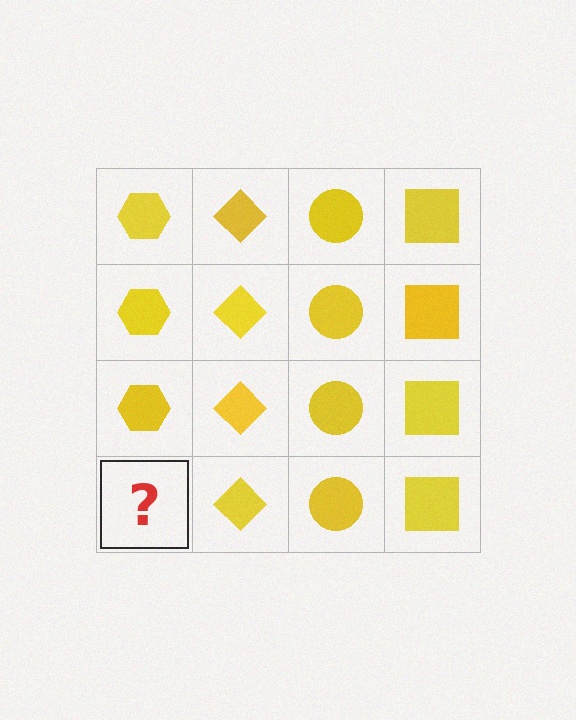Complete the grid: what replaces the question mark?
The question mark should be replaced with a yellow hexagon.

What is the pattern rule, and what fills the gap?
The rule is that each column has a consistent shape. The gap should be filled with a yellow hexagon.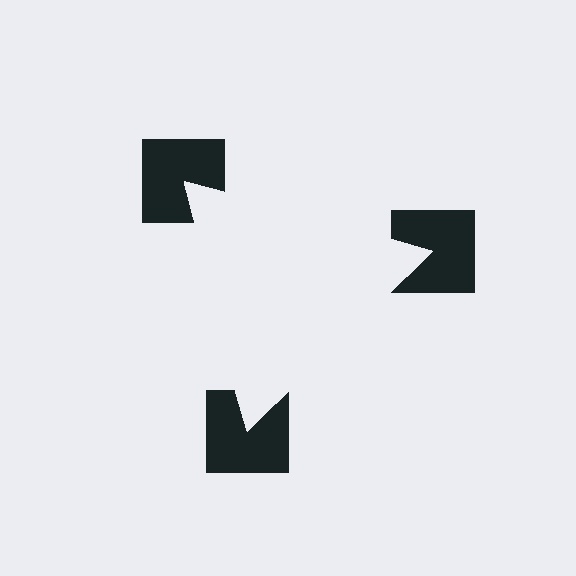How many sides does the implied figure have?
3 sides.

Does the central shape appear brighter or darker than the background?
It typically appears slightly brighter than the background, even though no actual brightness change is drawn.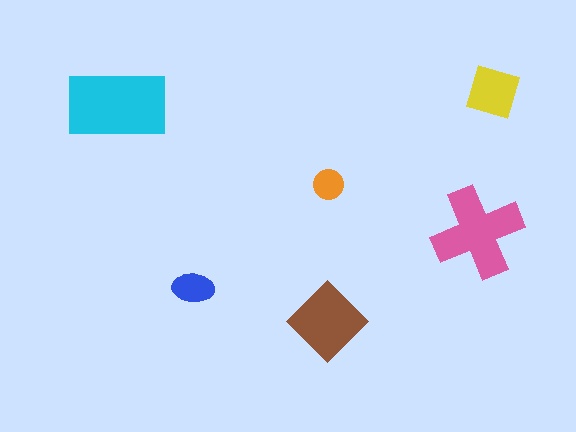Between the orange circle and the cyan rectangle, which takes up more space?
The cyan rectangle.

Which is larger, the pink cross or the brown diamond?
The pink cross.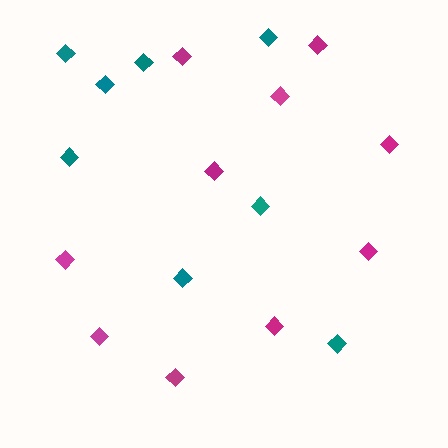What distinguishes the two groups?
There are 2 groups: one group of magenta diamonds (10) and one group of teal diamonds (8).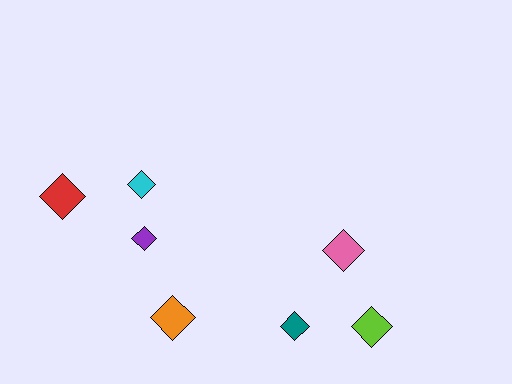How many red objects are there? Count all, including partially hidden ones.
There is 1 red object.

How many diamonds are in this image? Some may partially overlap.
There are 7 diamonds.